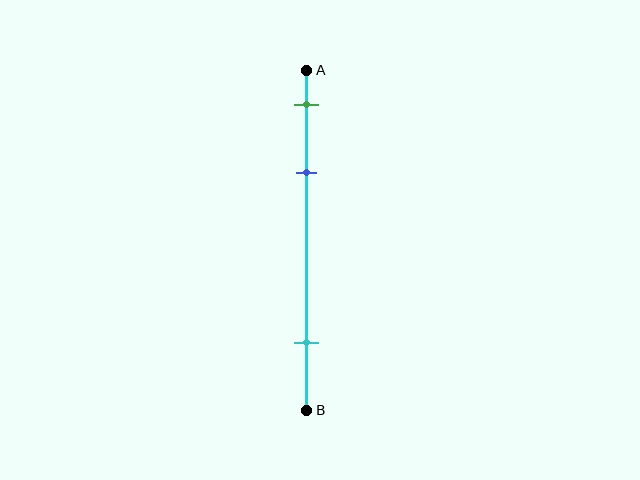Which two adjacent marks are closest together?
The green and blue marks are the closest adjacent pair.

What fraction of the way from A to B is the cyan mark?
The cyan mark is approximately 80% (0.8) of the way from A to B.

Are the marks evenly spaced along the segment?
No, the marks are not evenly spaced.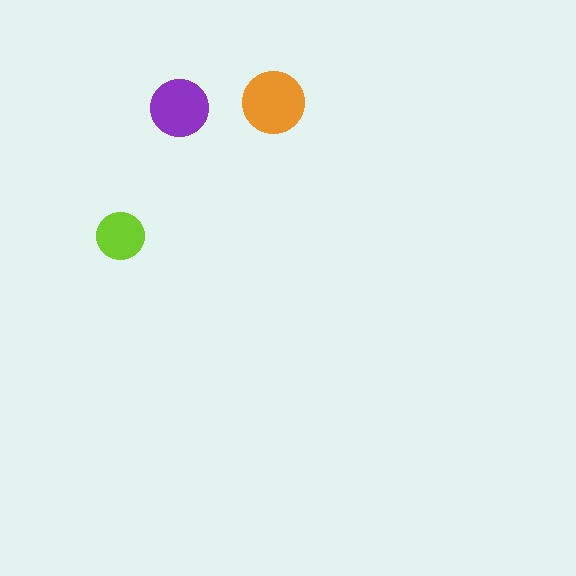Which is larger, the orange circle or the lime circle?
The orange one.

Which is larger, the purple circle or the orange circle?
The orange one.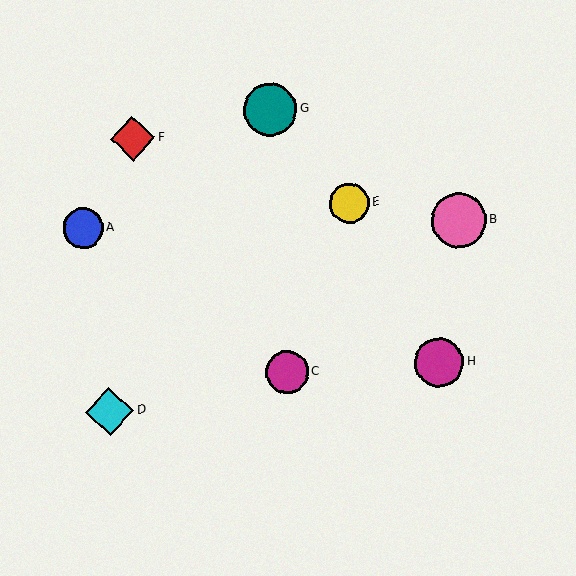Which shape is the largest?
The pink circle (labeled B) is the largest.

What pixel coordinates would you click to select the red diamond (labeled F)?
Click at (133, 138) to select the red diamond F.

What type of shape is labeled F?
Shape F is a red diamond.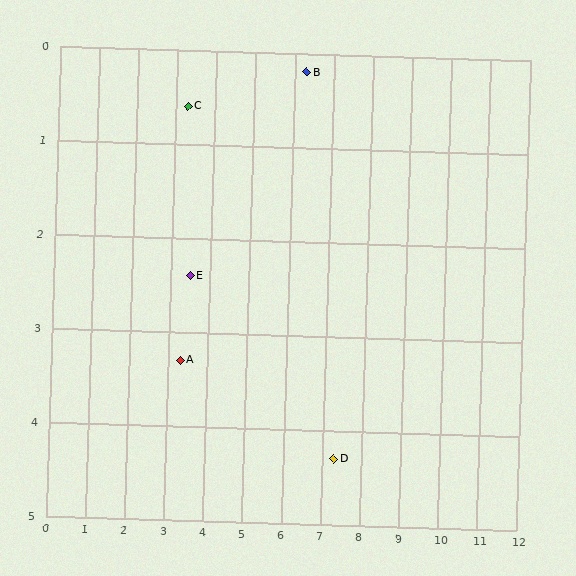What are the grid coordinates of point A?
Point A is at approximately (3.3, 3.3).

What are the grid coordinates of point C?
Point C is at approximately (3.3, 0.6).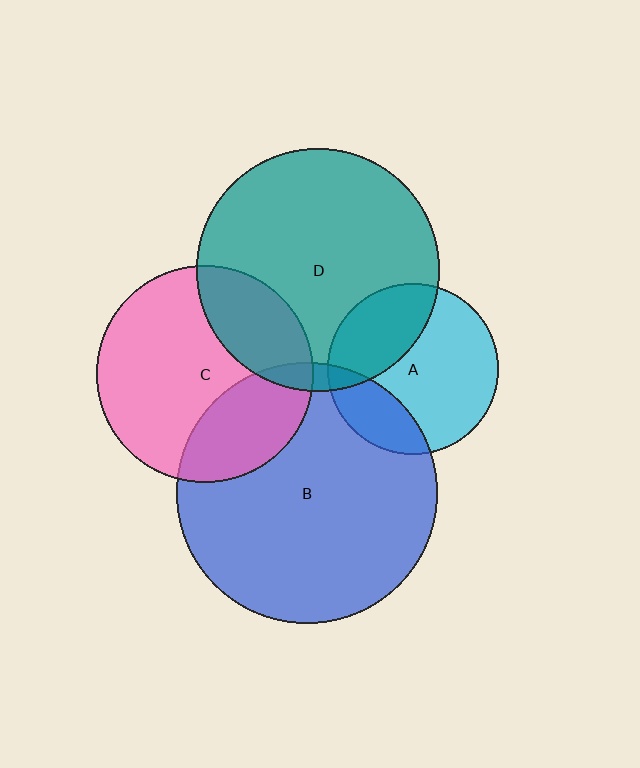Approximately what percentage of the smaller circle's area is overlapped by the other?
Approximately 5%.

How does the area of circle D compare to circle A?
Approximately 2.0 times.